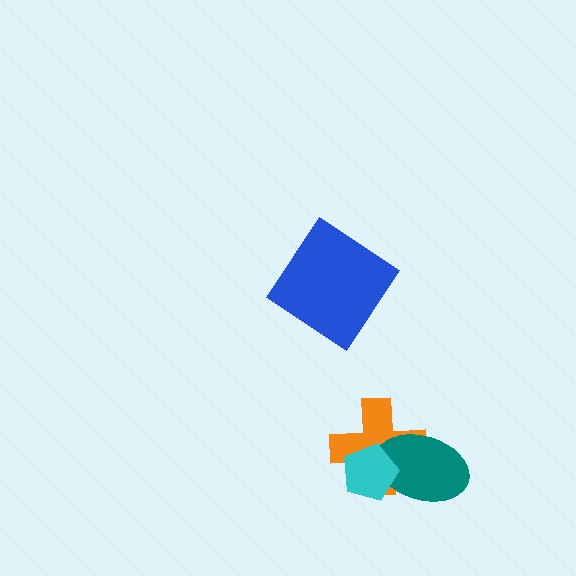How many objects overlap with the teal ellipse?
2 objects overlap with the teal ellipse.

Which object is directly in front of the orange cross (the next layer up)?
The teal ellipse is directly in front of the orange cross.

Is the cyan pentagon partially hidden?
No, no other shape covers it.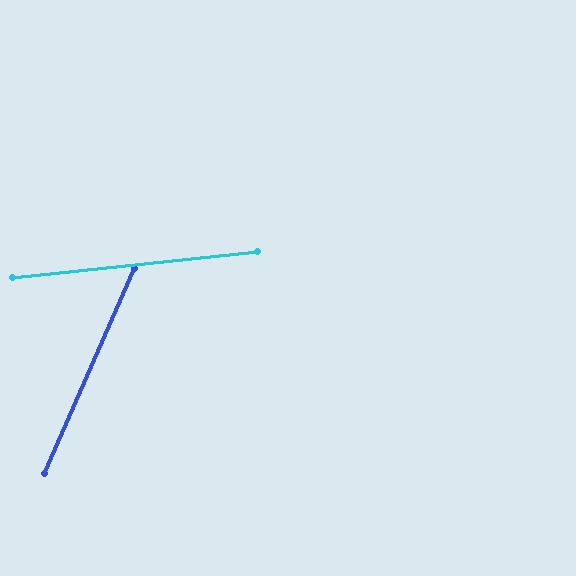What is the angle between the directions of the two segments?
Approximately 60 degrees.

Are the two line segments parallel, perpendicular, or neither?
Neither parallel nor perpendicular — they differ by about 60°.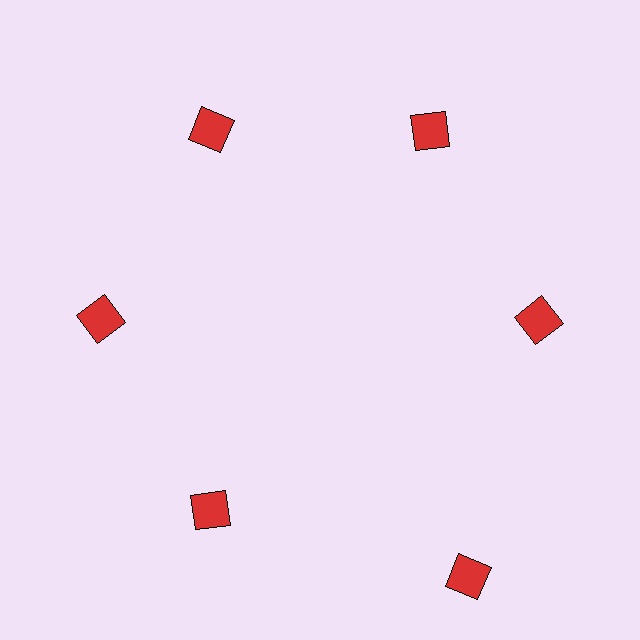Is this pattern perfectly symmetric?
No. The 6 red squares are arranged in a ring, but one element near the 5 o'clock position is pushed outward from the center, breaking the 6-fold rotational symmetry.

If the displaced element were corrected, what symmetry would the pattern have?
It would have 6-fold rotational symmetry — the pattern would map onto itself every 60 degrees.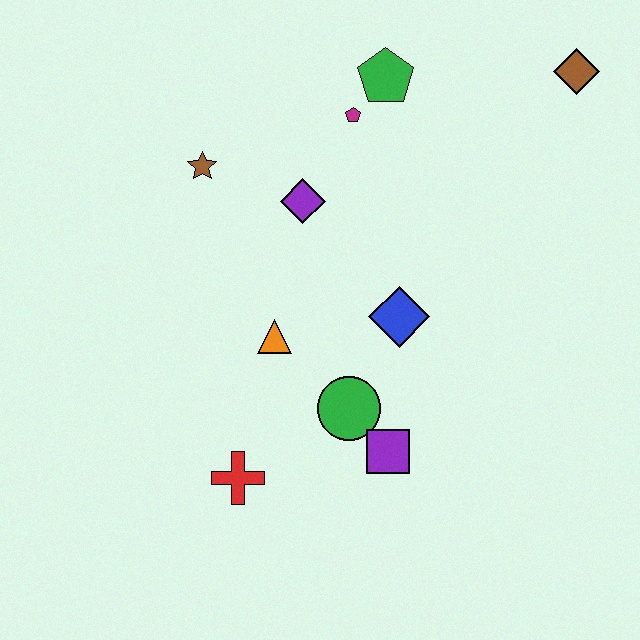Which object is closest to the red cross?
The green circle is closest to the red cross.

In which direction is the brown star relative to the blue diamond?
The brown star is to the left of the blue diamond.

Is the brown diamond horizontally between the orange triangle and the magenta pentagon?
No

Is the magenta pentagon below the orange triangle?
No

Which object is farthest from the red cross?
The brown diamond is farthest from the red cross.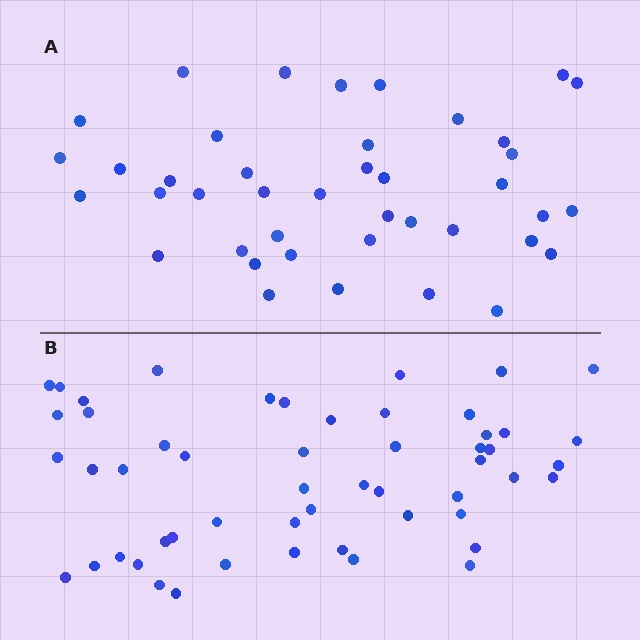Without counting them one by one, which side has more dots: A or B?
Region B (the bottom region) has more dots.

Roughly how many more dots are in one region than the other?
Region B has roughly 12 or so more dots than region A.